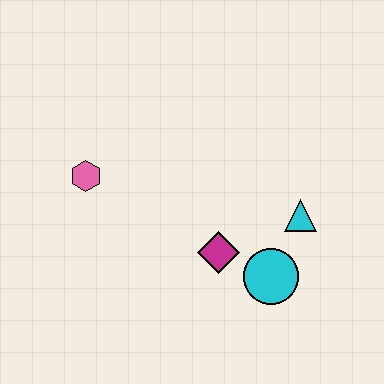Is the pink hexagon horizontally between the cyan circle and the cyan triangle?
No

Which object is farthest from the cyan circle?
The pink hexagon is farthest from the cyan circle.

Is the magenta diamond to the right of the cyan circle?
No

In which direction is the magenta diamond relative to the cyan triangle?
The magenta diamond is to the left of the cyan triangle.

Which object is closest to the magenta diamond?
The cyan circle is closest to the magenta diamond.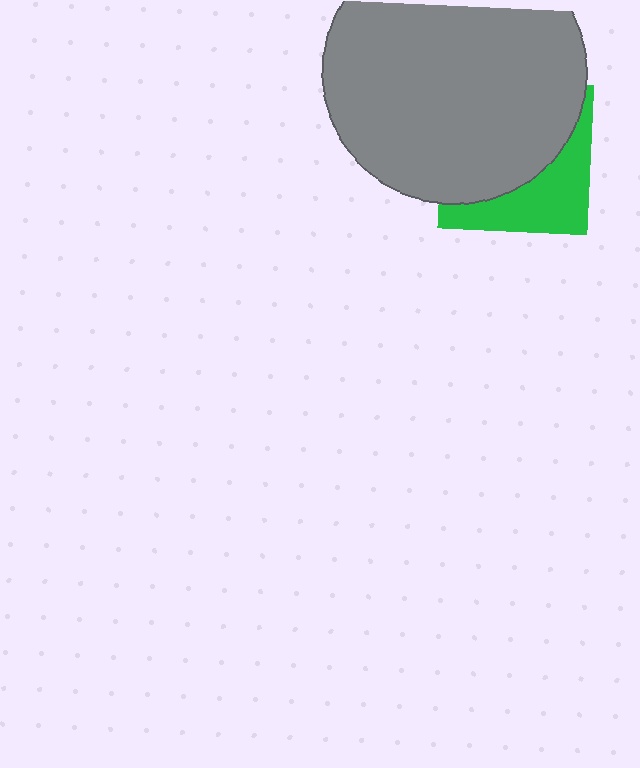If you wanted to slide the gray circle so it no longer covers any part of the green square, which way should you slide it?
Slide it up — that is the most direct way to separate the two shapes.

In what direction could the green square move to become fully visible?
The green square could move down. That would shift it out from behind the gray circle entirely.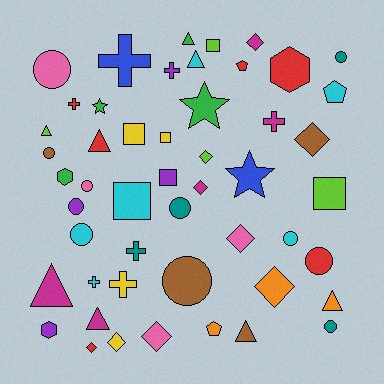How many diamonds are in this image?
There are 9 diamonds.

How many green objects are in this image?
There are 4 green objects.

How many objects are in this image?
There are 50 objects.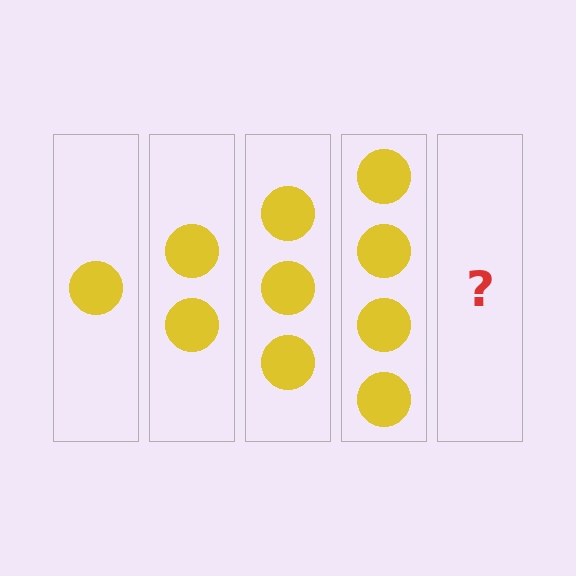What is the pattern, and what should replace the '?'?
The pattern is that each step adds one more circle. The '?' should be 5 circles.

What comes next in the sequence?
The next element should be 5 circles.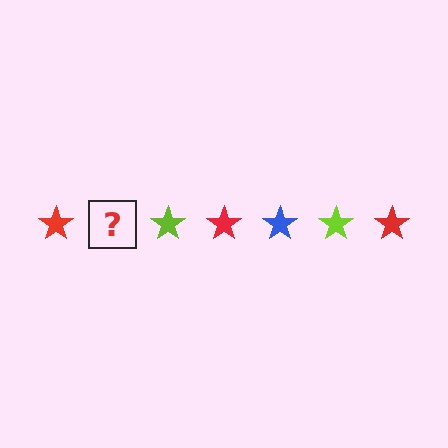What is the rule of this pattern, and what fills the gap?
The rule is that the pattern cycles through red, blue, lime stars. The gap should be filled with a blue star.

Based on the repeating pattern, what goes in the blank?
The blank should be a blue star.